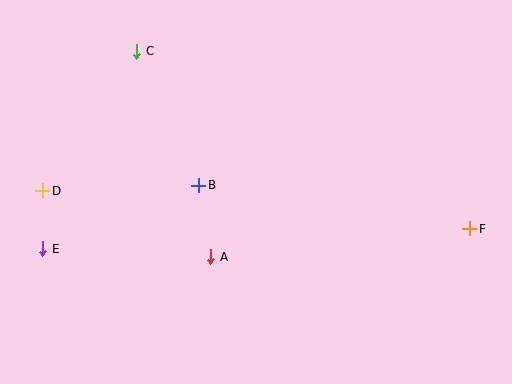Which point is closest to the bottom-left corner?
Point E is closest to the bottom-left corner.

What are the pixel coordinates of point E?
Point E is at (43, 249).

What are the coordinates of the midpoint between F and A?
The midpoint between F and A is at (340, 243).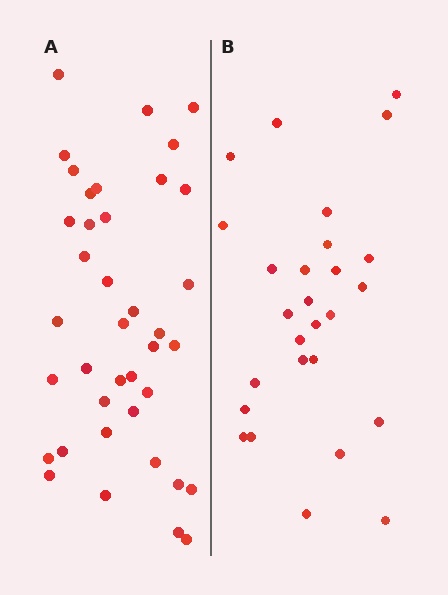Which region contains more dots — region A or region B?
Region A (the left region) has more dots.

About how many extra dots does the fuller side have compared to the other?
Region A has roughly 12 or so more dots than region B.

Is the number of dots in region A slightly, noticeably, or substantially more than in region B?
Region A has noticeably more, but not dramatically so. The ratio is roughly 1.4 to 1.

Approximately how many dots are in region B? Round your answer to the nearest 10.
About 30 dots. (The exact count is 27, which rounds to 30.)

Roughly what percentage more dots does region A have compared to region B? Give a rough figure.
About 45% more.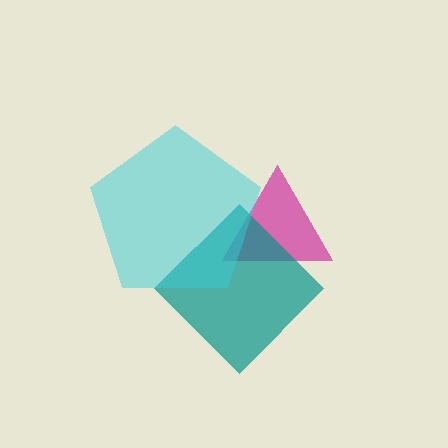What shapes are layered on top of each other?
The layered shapes are: a magenta triangle, a teal diamond, a cyan pentagon.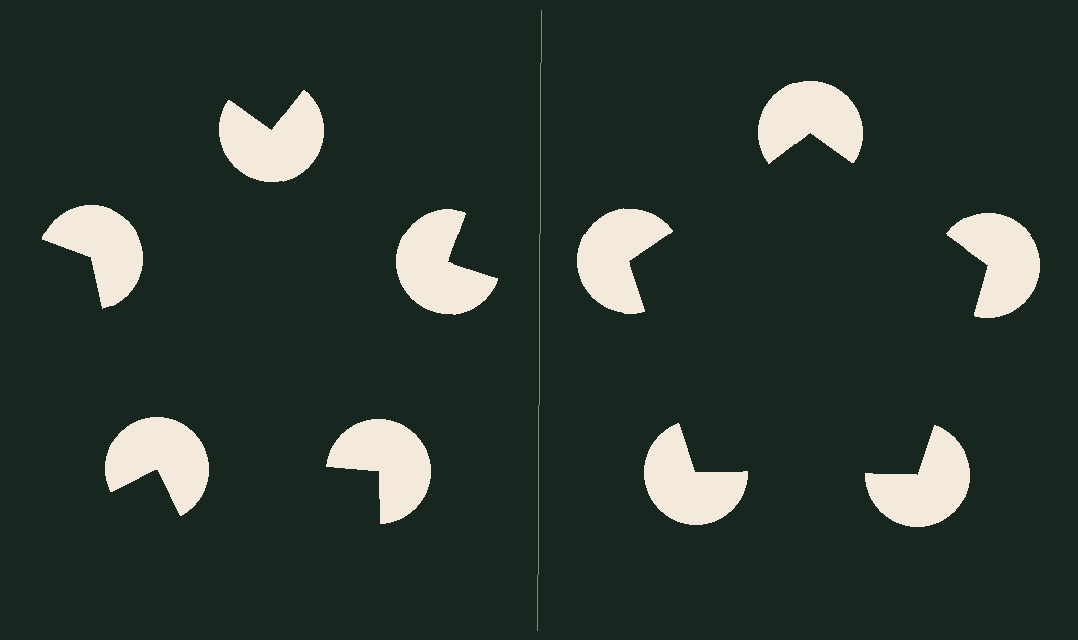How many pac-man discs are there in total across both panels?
10 — 5 on each side.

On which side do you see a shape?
An illusory pentagon appears on the right side. On the left side the wedge cuts are rotated, so no coherent shape forms.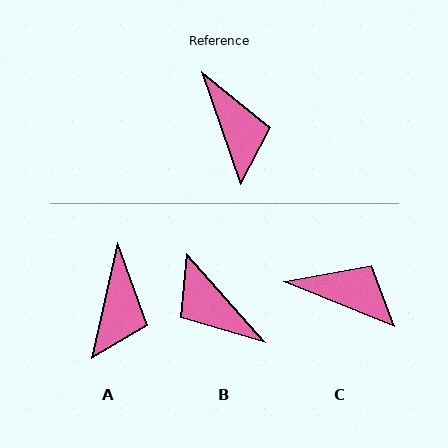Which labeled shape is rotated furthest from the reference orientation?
B, about 158 degrees away.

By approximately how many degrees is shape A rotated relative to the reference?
Approximately 32 degrees clockwise.